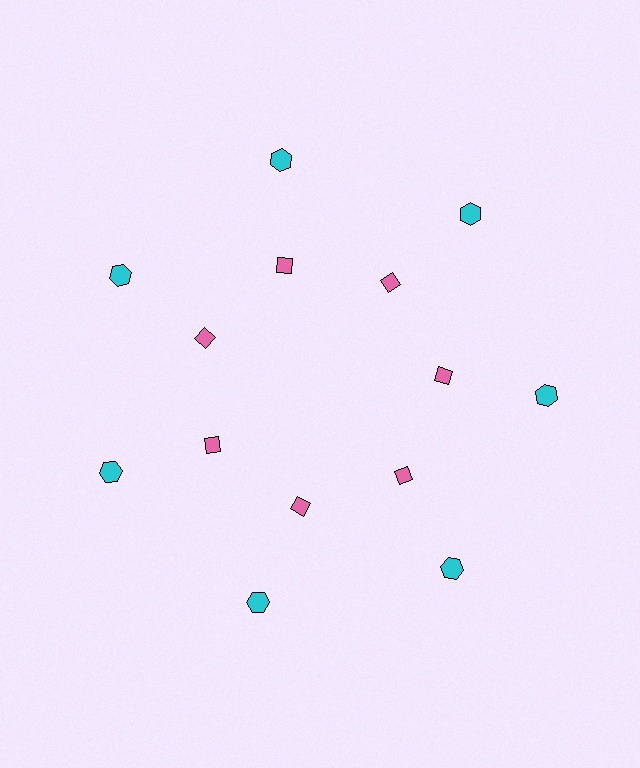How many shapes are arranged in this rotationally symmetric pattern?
There are 14 shapes, arranged in 7 groups of 2.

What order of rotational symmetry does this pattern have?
This pattern has 7-fold rotational symmetry.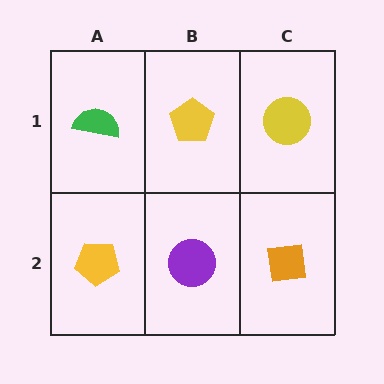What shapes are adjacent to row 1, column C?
An orange square (row 2, column C), a yellow pentagon (row 1, column B).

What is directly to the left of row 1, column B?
A green semicircle.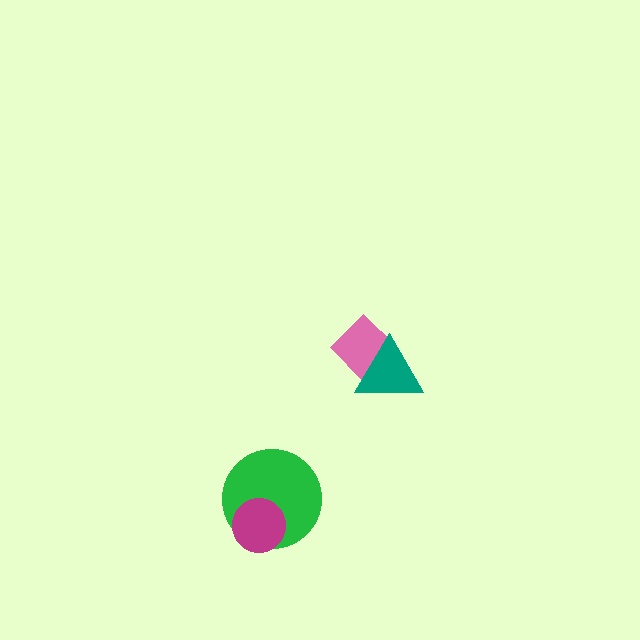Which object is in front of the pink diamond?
The teal triangle is in front of the pink diamond.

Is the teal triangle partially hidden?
No, no other shape covers it.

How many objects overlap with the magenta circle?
1 object overlaps with the magenta circle.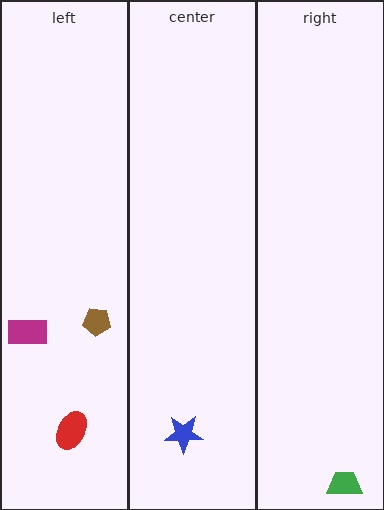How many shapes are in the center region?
1.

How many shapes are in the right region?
1.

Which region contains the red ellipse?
The left region.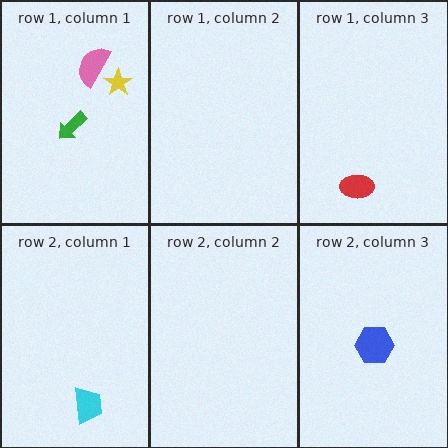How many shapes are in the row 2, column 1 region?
1.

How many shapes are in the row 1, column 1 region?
3.